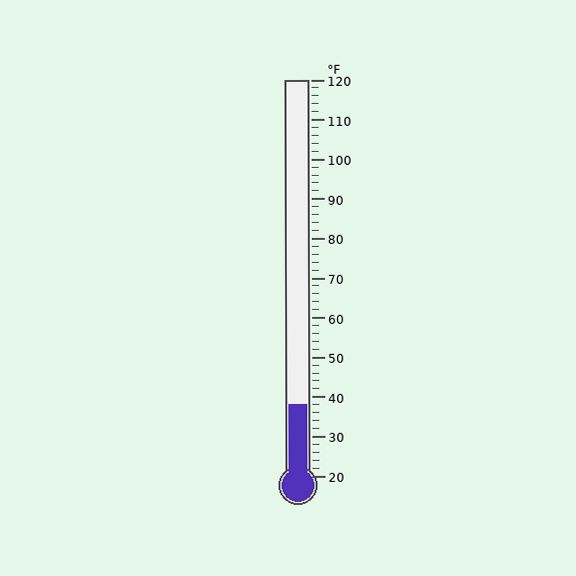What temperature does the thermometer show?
The thermometer shows approximately 38°F.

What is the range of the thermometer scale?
The thermometer scale ranges from 20°F to 120°F.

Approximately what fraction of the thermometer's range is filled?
The thermometer is filled to approximately 20% of its range.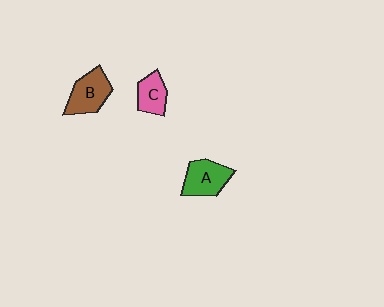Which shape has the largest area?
Shape B (brown).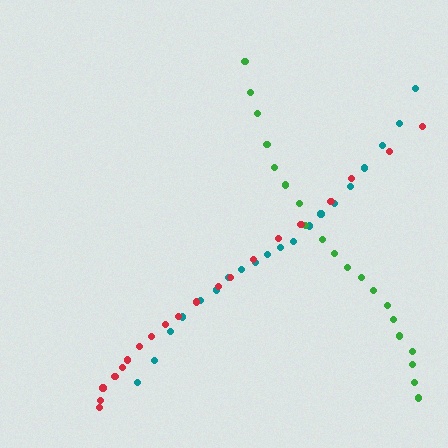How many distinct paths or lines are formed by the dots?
There are 3 distinct paths.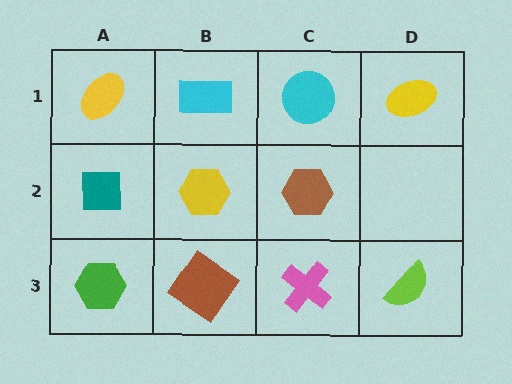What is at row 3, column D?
A lime semicircle.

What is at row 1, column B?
A cyan rectangle.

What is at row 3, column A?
A green hexagon.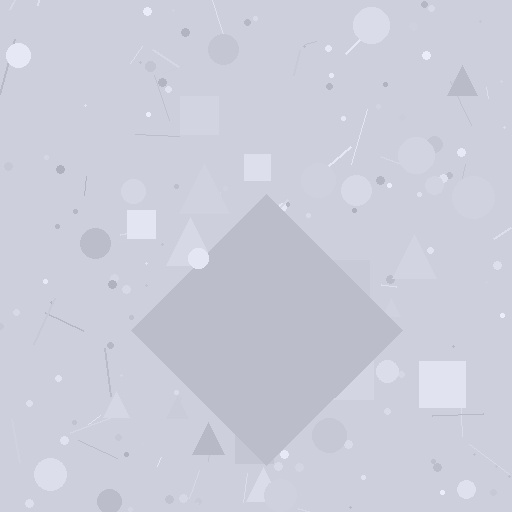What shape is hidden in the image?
A diamond is hidden in the image.